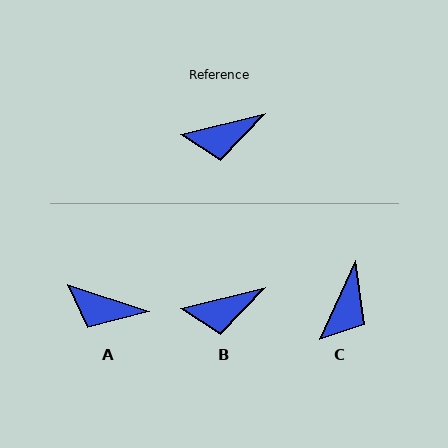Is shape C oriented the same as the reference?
No, it is off by about 52 degrees.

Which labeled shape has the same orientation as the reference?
B.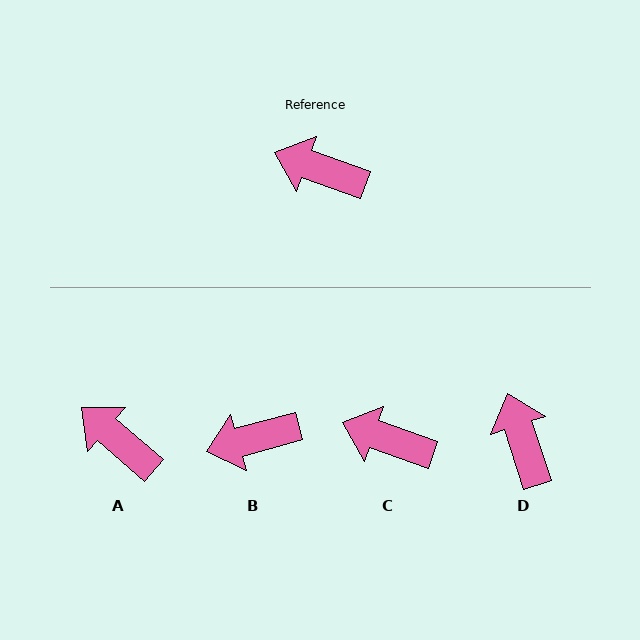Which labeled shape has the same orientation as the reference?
C.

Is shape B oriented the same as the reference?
No, it is off by about 35 degrees.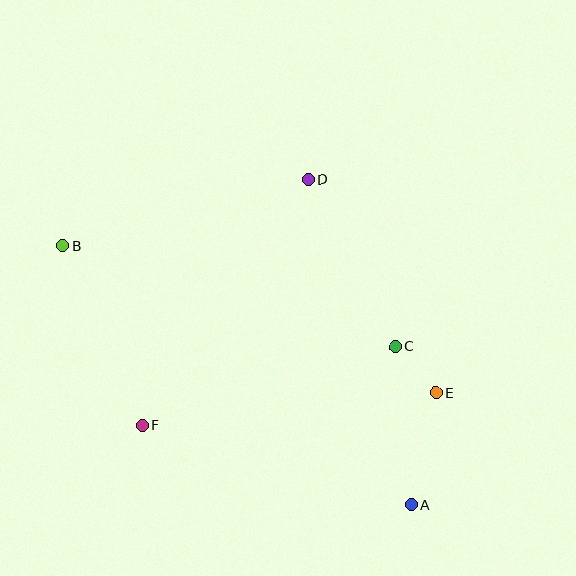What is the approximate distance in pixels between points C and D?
The distance between C and D is approximately 188 pixels.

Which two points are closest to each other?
Points C and E are closest to each other.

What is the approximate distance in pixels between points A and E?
The distance between A and E is approximately 115 pixels.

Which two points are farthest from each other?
Points A and B are farthest from each other.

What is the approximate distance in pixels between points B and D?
The distance between B and D is approximately 255 pixels.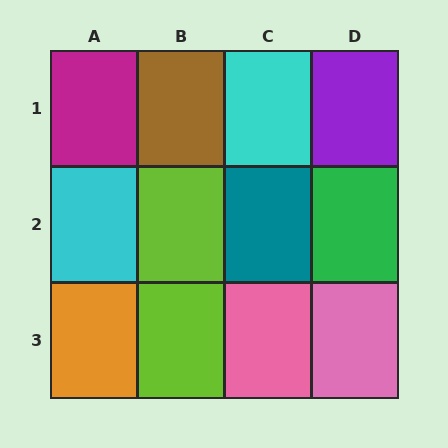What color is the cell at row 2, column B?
Lime.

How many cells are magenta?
1 cell is magenta.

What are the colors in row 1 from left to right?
Magenta, brown, cyan, purple.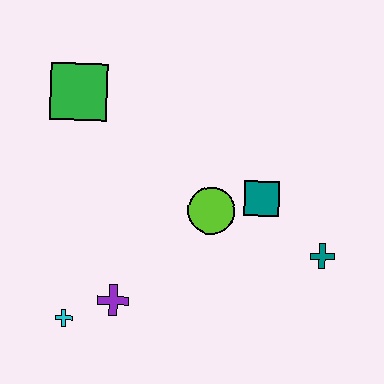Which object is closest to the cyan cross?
The purple cross is closest to the cyan cross.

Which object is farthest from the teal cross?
The green square is farthest from the teal cross.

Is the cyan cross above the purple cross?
No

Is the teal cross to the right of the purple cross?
Yes